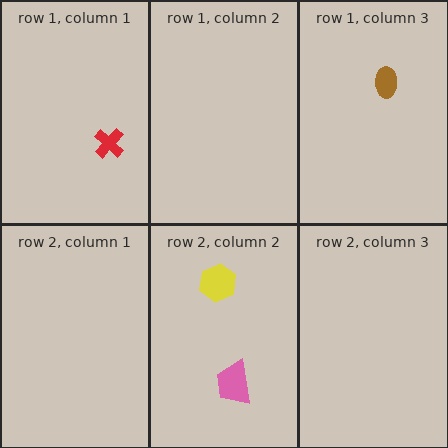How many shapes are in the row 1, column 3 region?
1.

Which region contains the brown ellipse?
The row 1, column 3 region.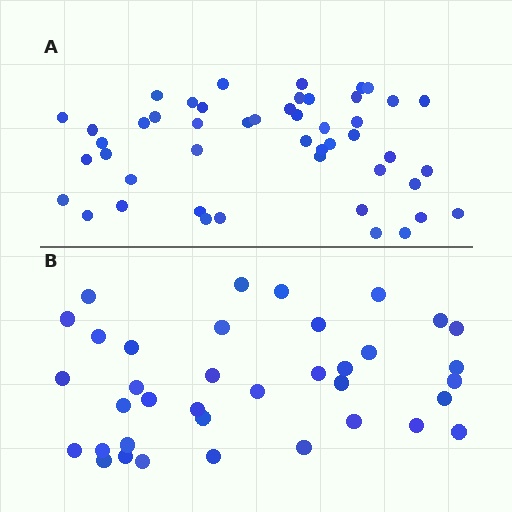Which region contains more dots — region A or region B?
Region A (the top region) has more dots.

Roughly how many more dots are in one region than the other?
Region A has roughly 12 or so more dots than region B.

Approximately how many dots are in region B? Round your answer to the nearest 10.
About 40 dots. (The exact count is 37, which rounds to 40.)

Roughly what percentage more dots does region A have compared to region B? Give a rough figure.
About 30% more.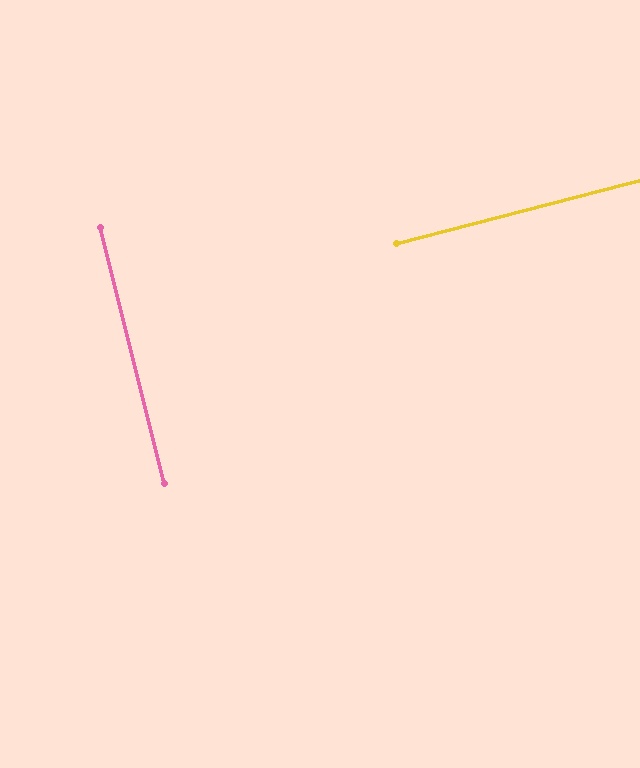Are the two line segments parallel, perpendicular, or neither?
Perpendicular — they meet at approximately 89°.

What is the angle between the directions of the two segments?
Approximately 89 degrees.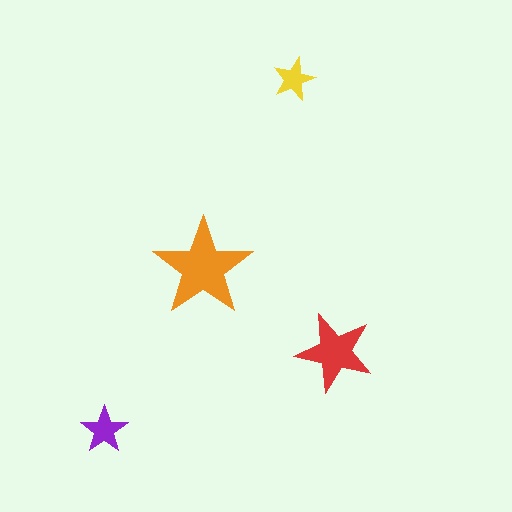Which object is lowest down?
The purple star is bottommost.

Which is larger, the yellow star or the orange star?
The orange one.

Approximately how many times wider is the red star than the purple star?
About 1.5 times wider.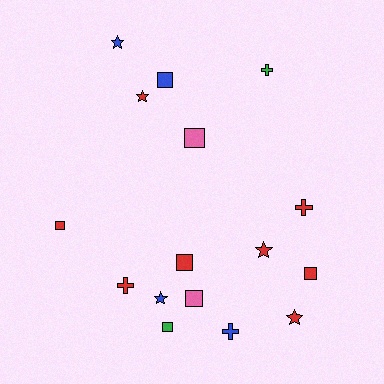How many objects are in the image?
There are 16 objects.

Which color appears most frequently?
Red, with 8 objects.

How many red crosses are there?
There are 2 red crosses.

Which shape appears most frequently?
Square, with 7 objects.